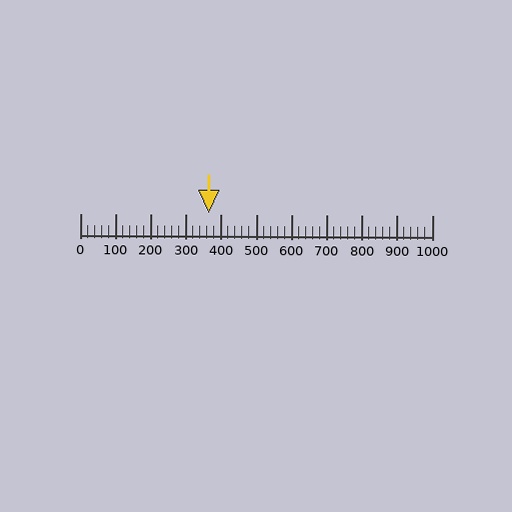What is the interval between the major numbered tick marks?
The major tick marks are spaced 100 units apart.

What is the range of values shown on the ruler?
The ruler shows values from 0 to 1000.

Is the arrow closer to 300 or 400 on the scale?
The arrow is closer to 400.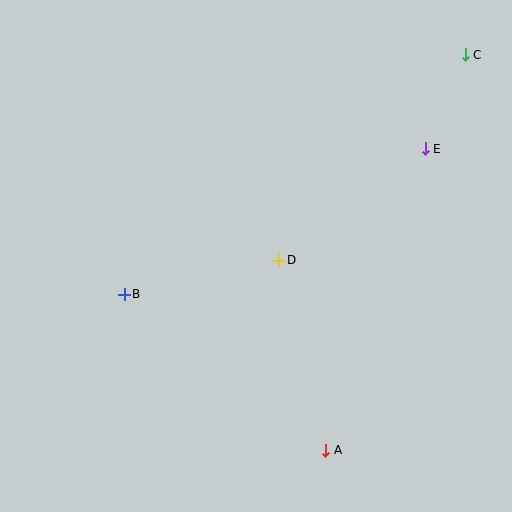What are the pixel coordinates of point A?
Point A is at (326, 450).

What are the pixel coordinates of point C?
Point C is at (465, 55).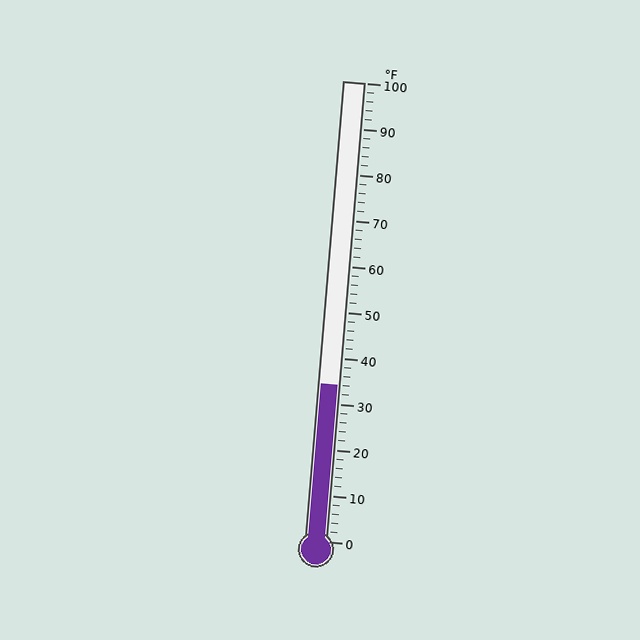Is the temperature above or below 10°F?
The temperature is above 10°F.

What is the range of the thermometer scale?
The thermometer scale ranges from 0°F to 100°F.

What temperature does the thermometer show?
The thermometer shows approximately 34°F.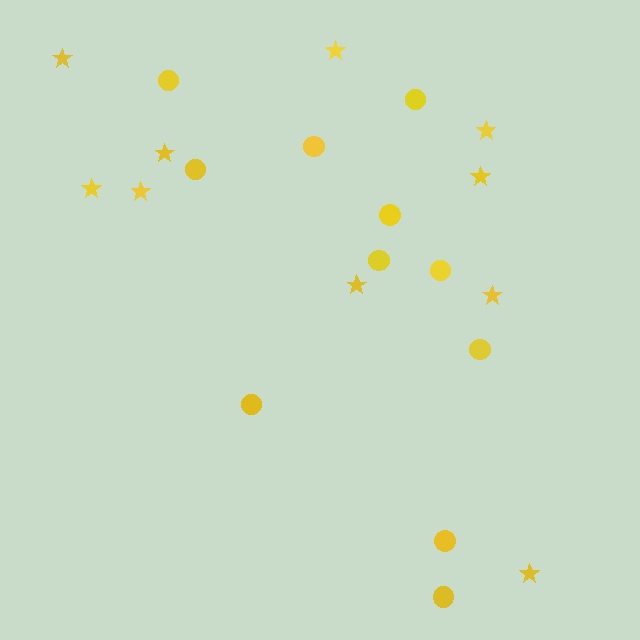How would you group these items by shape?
There are 2 groups: one group of stars (10) and one group of circles (11).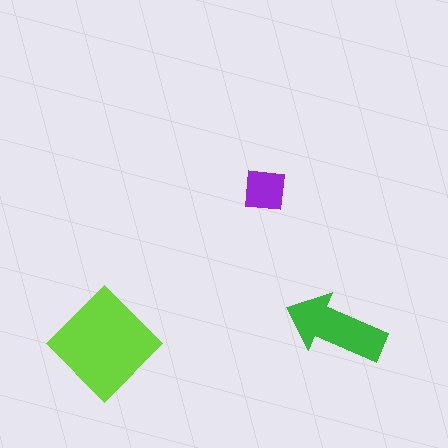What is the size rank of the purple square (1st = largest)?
3rd.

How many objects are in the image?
There are 3 objects in the image.